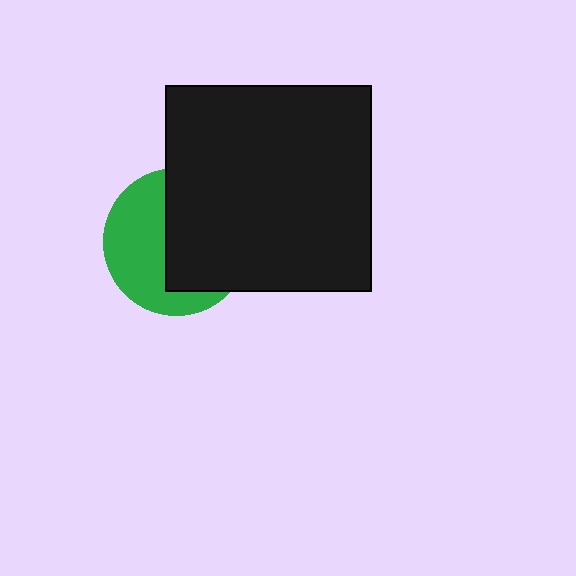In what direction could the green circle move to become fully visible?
The green circle could move left. That would shift it out from behind the black square entirely.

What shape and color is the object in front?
The object in front is a black square.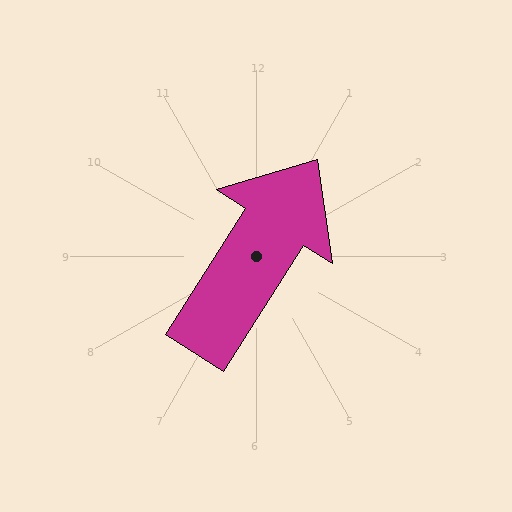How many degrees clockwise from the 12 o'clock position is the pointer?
Approximately 32 degrees.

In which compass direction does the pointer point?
Northeast.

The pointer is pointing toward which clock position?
Roughly 1 o'clock.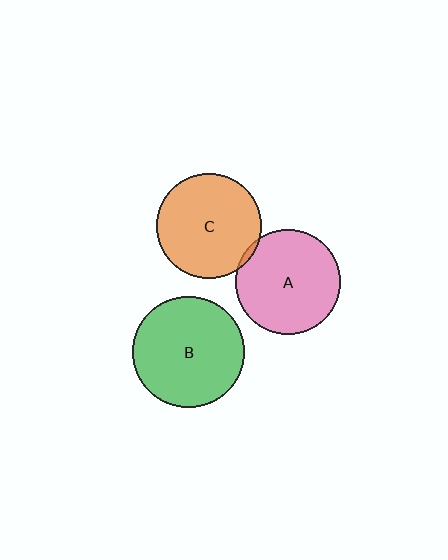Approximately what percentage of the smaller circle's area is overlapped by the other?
Approximately 5%.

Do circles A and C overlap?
Yes.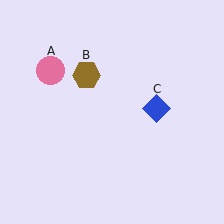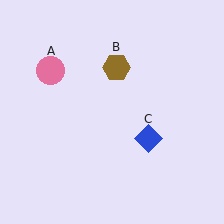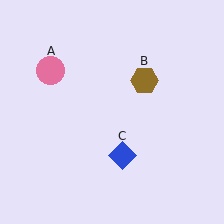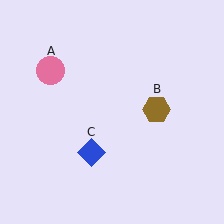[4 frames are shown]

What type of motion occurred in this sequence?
The brown hexagon (object B), blue diamond (object C) rotated clockwise around the center of the scene.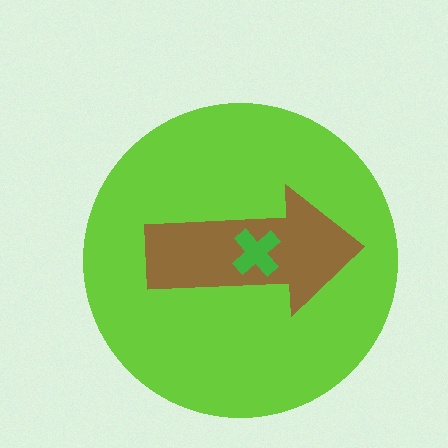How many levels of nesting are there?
3.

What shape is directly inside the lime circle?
The brown arrow.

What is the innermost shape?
The green cross.